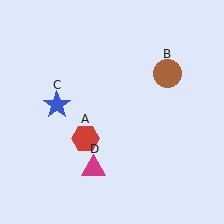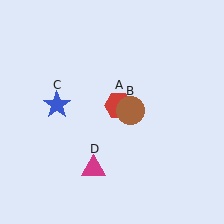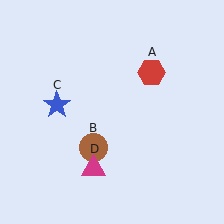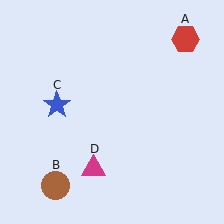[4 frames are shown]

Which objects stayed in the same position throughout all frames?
Blue star (object C) and magenta triangle (object D) remained stationary.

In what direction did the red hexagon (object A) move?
The red hexagon (object A) moved up and to the right.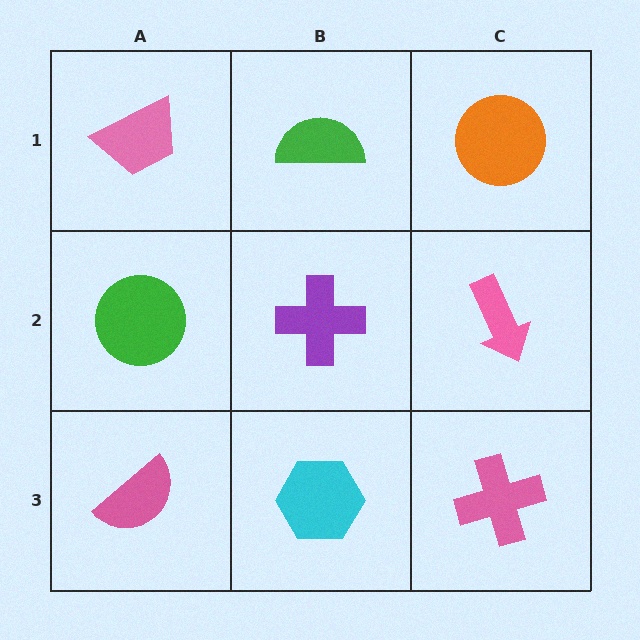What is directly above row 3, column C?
A pink arrow.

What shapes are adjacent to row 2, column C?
An orange circle (row 1, column C), a pink cross (row 3, column C), a purple cross (row 2, column B).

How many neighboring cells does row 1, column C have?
2.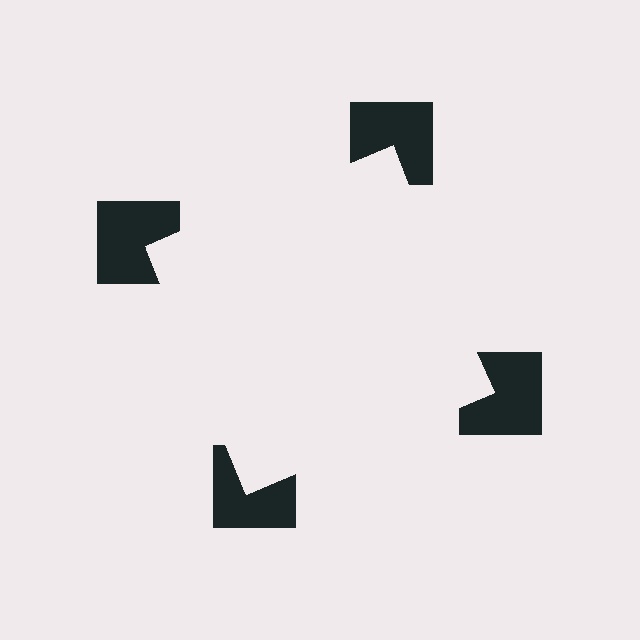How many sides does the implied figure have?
4 sides.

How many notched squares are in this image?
There are 4 — one at each vertex of the illusory square.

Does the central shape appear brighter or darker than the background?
It typically appears slightly brighter than the background, even though no actual brightness change is drawn.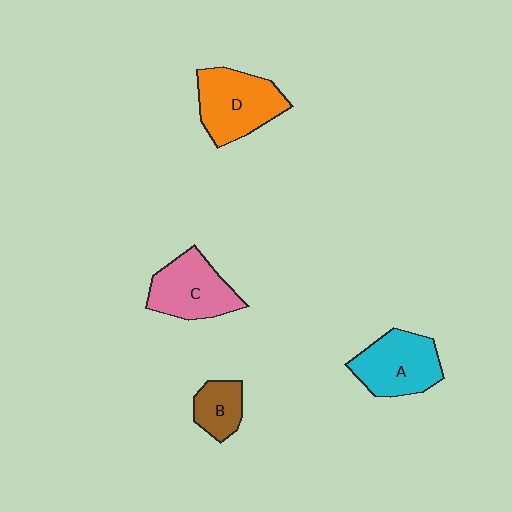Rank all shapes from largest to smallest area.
From largest to smallest: D (orange), A (cyan), C (pink), B (brown).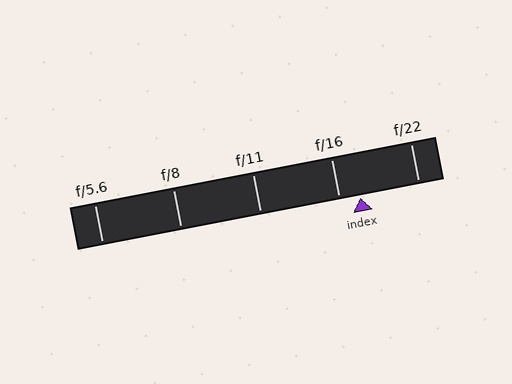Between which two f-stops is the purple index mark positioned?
The index mark is between f/16 and f/22.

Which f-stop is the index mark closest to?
The index mark is closest to f/16.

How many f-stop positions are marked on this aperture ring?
There are 5 f-stop positions marked.